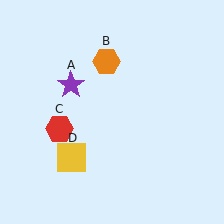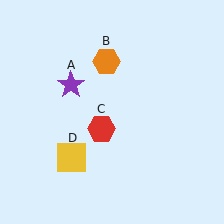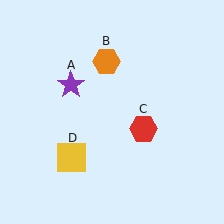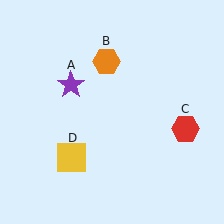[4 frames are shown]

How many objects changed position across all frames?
1 object changed position: red hexagon (object C).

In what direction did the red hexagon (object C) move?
The red hexagon (object C) moved right.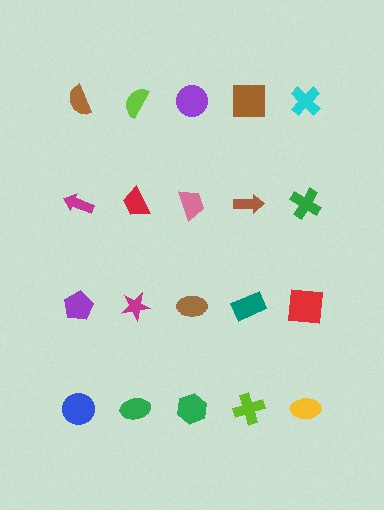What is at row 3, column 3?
A brown ellipse.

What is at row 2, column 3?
A pink trapezoid.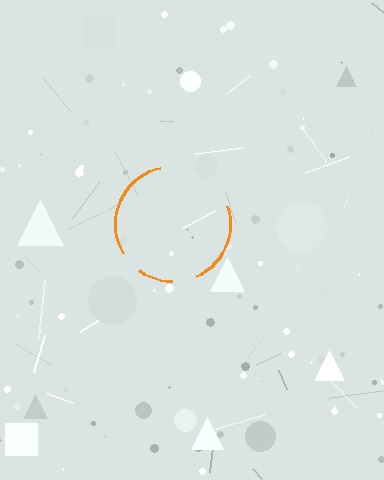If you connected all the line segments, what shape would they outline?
They would outline a circle.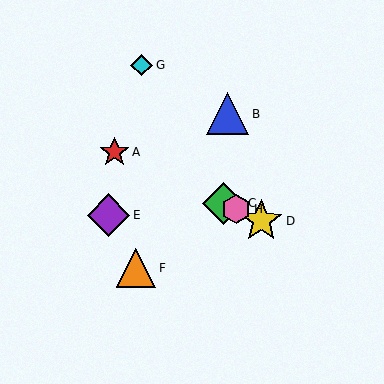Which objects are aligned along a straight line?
Objects A, C, D, H are aligned along a straight line.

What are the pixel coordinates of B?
Object B is at (228, 114).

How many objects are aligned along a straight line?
4 objects (A, C, D, H) are aligned along a straight line.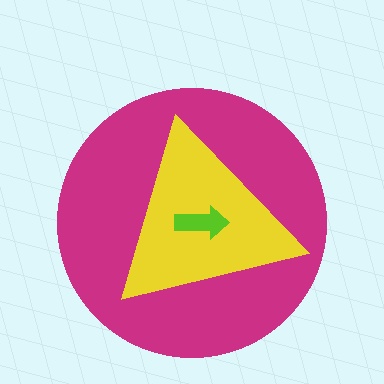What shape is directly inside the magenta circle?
The yellow triangle.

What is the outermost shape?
The magenta circle.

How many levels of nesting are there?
3.